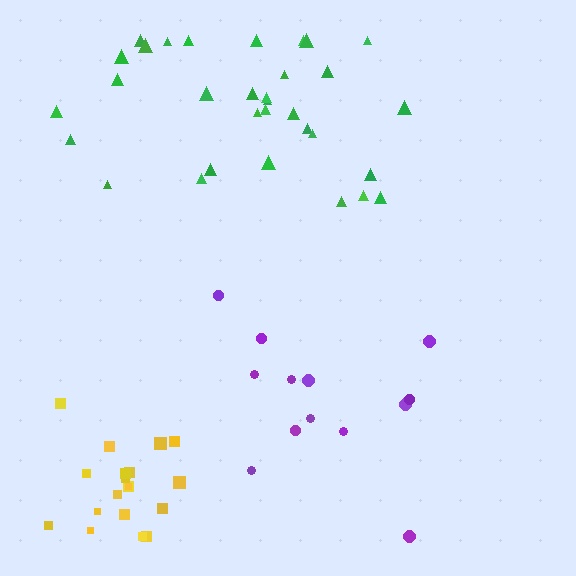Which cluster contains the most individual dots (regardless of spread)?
Green (32).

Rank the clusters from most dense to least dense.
yellow, green, purple.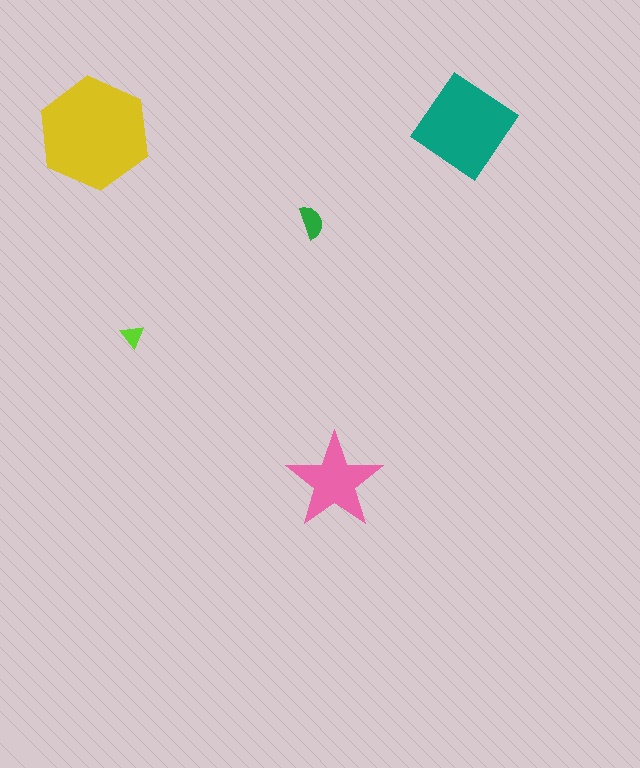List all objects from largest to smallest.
The yellow hexagon, the teal diamond, the pink star, the green semicircle, the lime triangle.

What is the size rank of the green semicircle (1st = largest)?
4th.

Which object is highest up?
The teal diamond is topmost.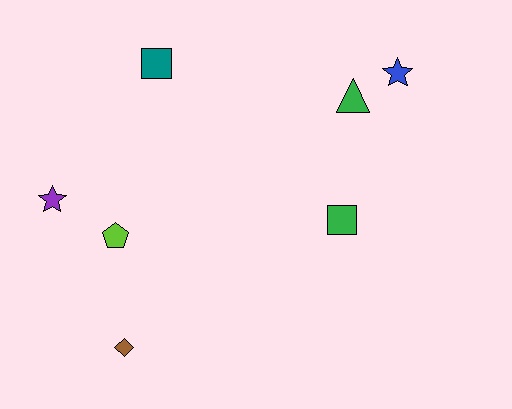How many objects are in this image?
There are 7 objects.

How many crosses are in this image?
There are no crosses.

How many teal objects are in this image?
There is 1 teal object.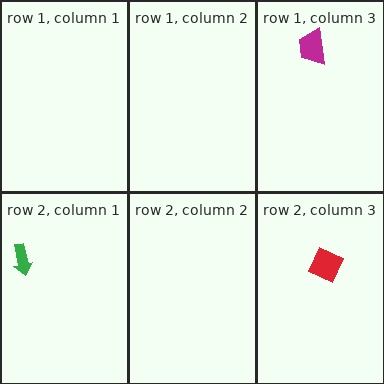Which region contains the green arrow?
The row 2, column 1 region.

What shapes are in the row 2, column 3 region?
The red square.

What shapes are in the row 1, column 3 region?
The magenta trapezoid.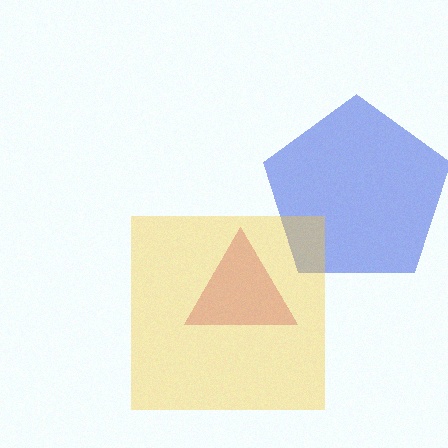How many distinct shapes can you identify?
There are 3 distinct shapes: a magenta triangle, a blue pentagon, a yellow square.